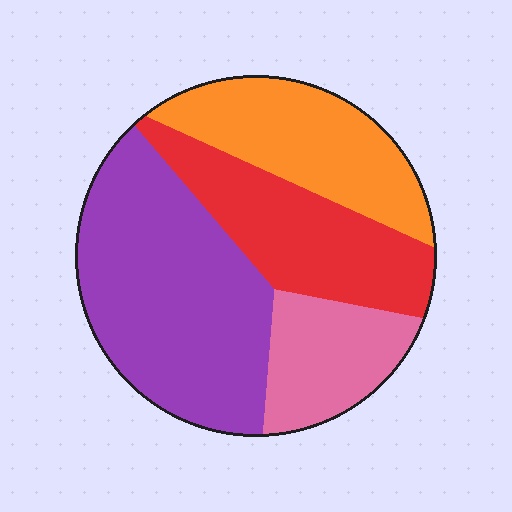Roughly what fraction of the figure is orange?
Orange covers 22% of the figure.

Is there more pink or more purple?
Purple.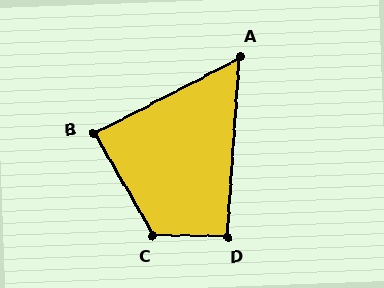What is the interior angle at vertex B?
Approximately 87 degrees (approximately right).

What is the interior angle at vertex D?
Approximately 93 degrees (approximately right).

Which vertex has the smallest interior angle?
A, at approximately 59 degrees.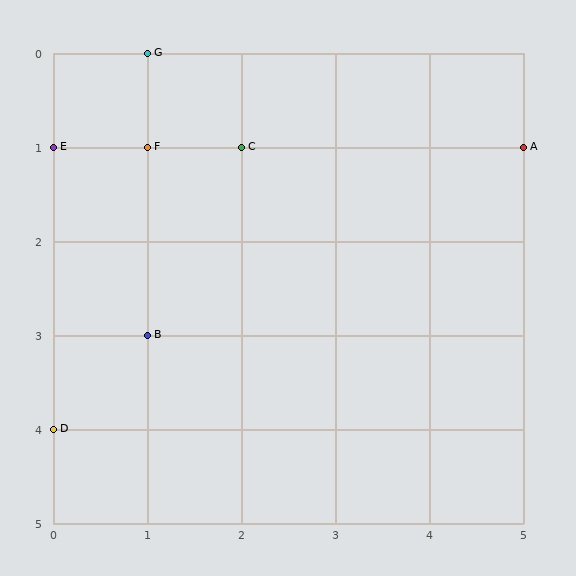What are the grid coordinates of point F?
Point F is at grid coordinates (1, 1).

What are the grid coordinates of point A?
Point A is at grid coordinates (5, 1).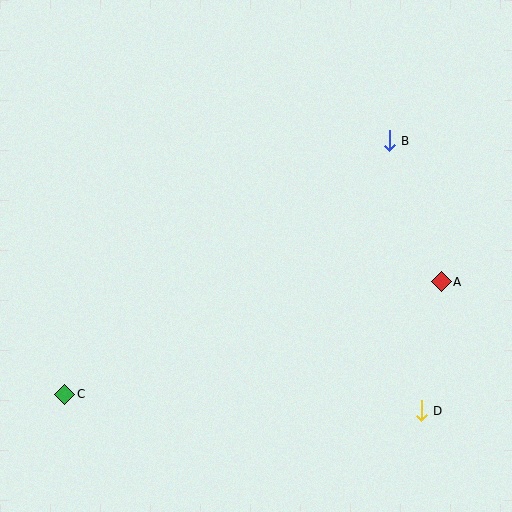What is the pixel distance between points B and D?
The distance between B and D is 272 pixels.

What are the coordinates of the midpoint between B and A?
The midpoint between B and A is at (415, 211).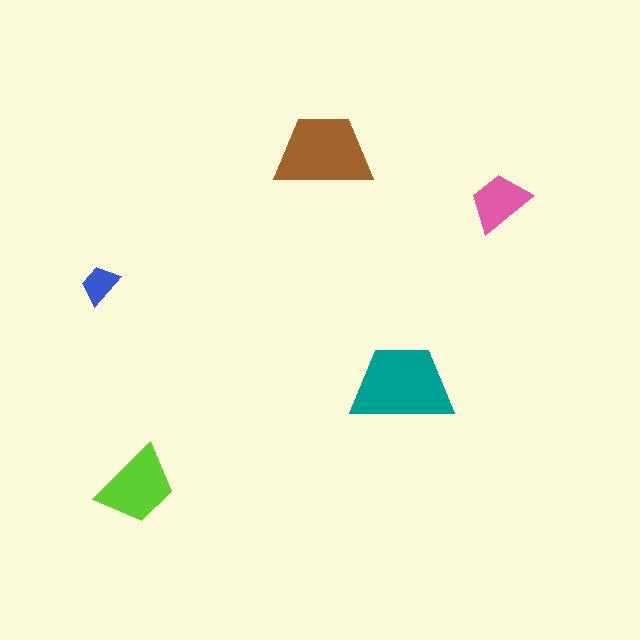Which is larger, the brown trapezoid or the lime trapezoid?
The brown one.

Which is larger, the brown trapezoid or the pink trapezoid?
The brown one.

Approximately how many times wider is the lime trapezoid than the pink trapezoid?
About 1.5 times wider.